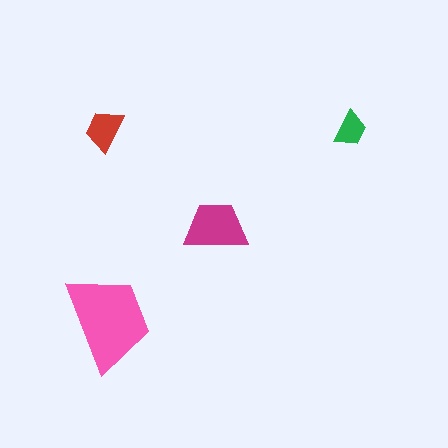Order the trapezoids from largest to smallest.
the pink one, the magenta one, the red one, the green one.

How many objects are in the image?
There are 4 objects in the image.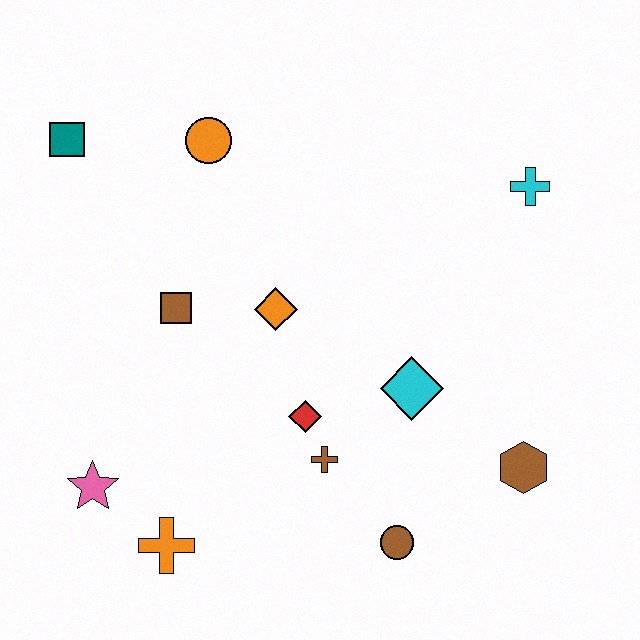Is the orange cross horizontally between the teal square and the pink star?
No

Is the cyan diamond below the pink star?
No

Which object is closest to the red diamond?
The brown cross is closest to the red diamond.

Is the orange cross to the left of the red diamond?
Yes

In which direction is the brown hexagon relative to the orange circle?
The brown hexagon is below the orange circle.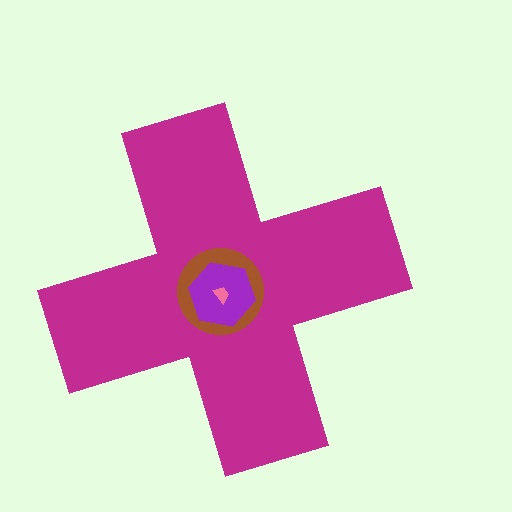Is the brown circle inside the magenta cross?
Yes.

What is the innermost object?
The pink trapezoid.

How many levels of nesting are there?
4.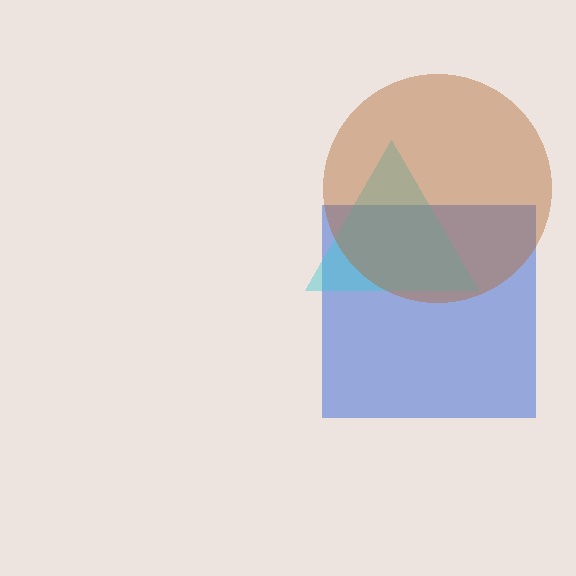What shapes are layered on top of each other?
The layered shapes are: a blue square, a cyan triangle, a brown circle.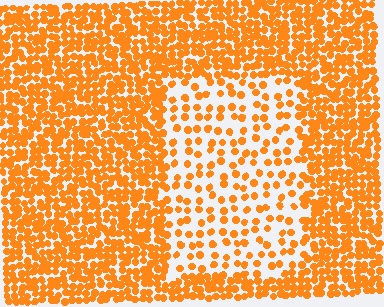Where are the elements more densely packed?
The elements are more densely packed outside the rectangle boundary.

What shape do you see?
I see a rectangle.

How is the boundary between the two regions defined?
The boundary is defined by a change in element density (approximately 2.5x ratio). All elements are the same color, size, and shape.